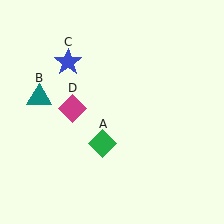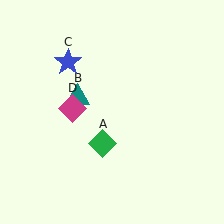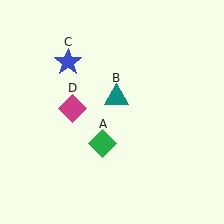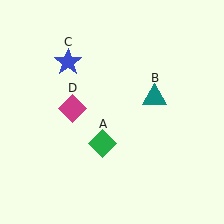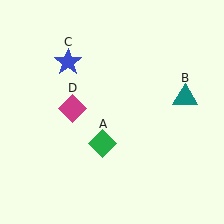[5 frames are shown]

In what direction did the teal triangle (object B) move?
The teal triangle (object B) moved right.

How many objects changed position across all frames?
1 object changed position: teal triangle (object B).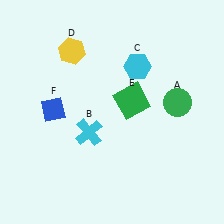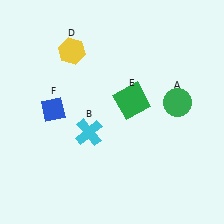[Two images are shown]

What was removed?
The cyan hexagon (C) was removed in Image 2.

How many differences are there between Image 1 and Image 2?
There is 1 difference between the two images.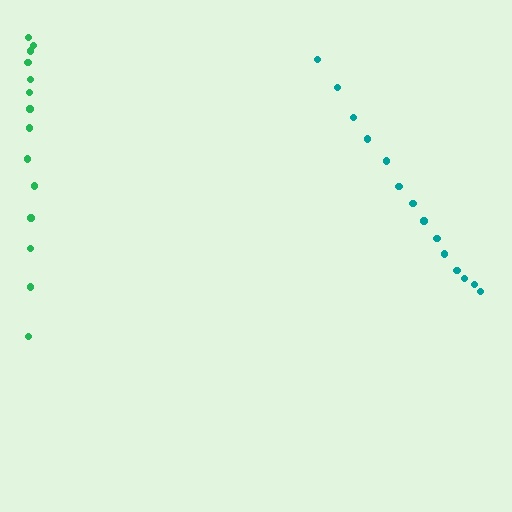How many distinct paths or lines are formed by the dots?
There are 2 distinct paths.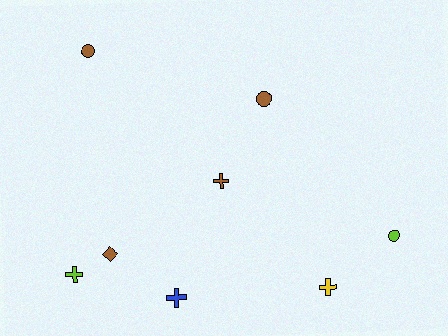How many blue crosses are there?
There is 1 blue cross.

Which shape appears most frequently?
Cross, with 4 objects.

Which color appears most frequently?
Brown, with 4 objects.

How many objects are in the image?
There are 8 objects.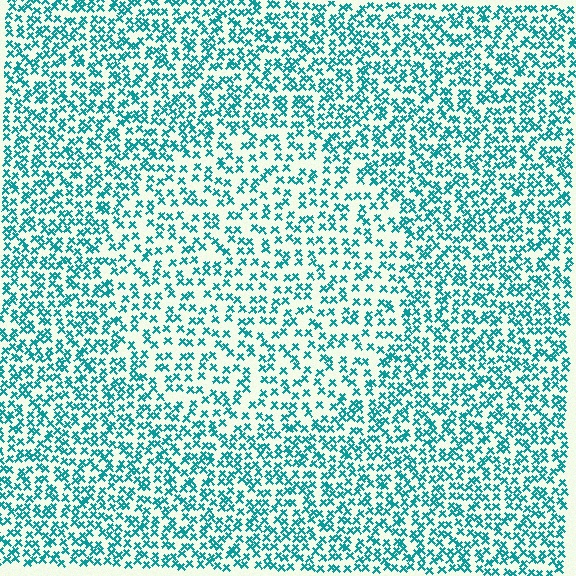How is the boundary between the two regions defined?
The boundary is defined by a change in element density (approximately 1.6x ratio). All elements are the same color, size, and shape.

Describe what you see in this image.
The image contains small teal elements arranged at two different densities. A circle-shaped region is visible where the elements are less densely packed than the surrounding area.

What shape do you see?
I see a circle.